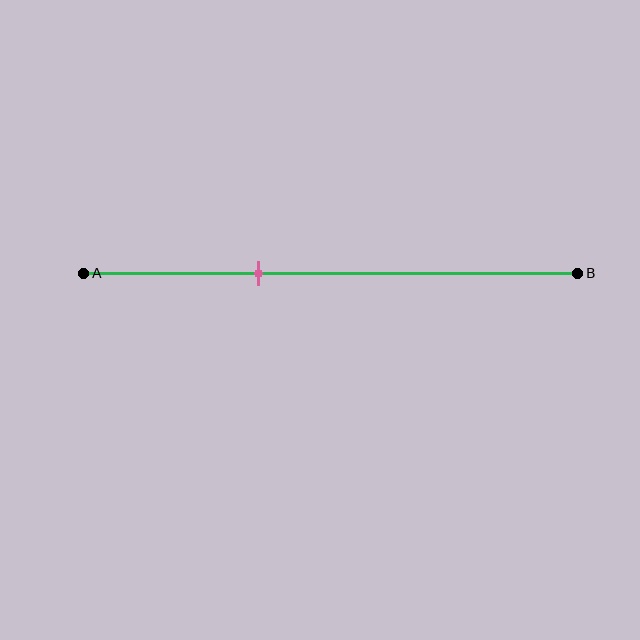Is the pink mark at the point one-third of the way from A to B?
Yes, the mark is approximately at the one-third point.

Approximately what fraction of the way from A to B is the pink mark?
The pink mark is approximately 35% of the way from A to B.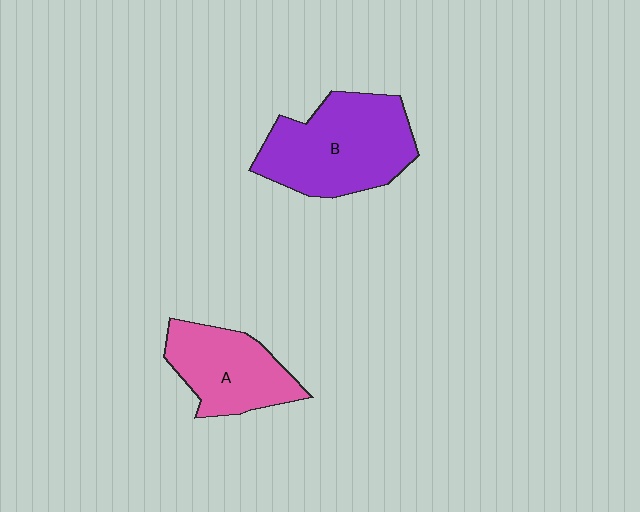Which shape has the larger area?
Shape B (purple).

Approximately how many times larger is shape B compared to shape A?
Approximately 1.4 times.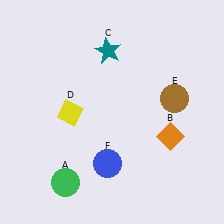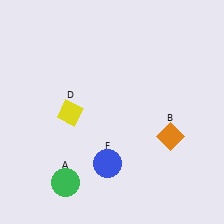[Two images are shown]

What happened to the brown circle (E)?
The brown circle (E) was removed in Image 2. It was in the top-right area of Image 1.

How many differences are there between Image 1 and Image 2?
There are 2 differences between the two images.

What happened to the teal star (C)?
The teal star (C) was removed in Image 2. It was in the top-left area of Image 1.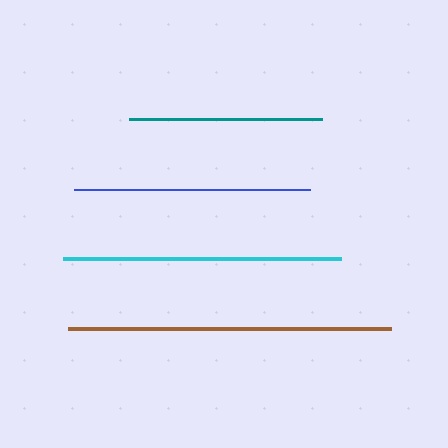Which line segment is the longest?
The brown line is the longest at approximately 323 pixels.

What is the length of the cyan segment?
The cyan segment is approximately 278 pixels long.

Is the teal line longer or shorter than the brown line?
The brown line is longer than the teal line.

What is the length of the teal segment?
The teal segment is approximately 193 pixels long.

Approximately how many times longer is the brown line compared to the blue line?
The brown line is approximately 1.4 times the length of the blue line.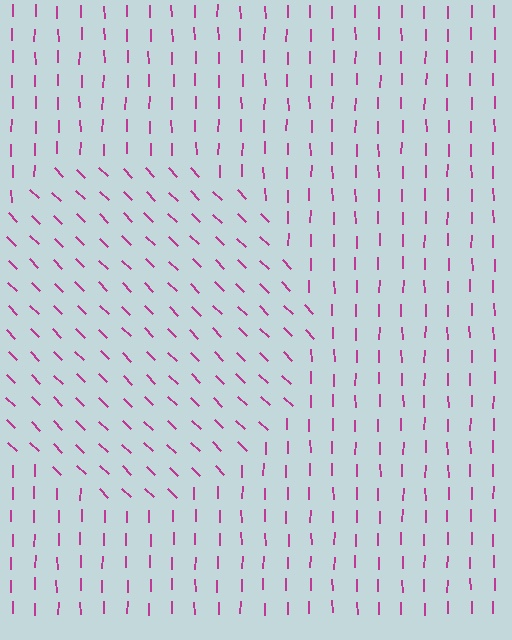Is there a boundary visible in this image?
Yes, there is a texture boundary formed by a change in line orientation.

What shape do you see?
I see a circle.